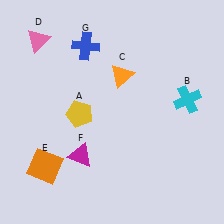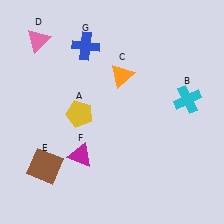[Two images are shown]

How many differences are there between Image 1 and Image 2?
There is 1 difference between the two images.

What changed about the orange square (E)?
In Image 1, E is orange. In Image 2, it changed to brown.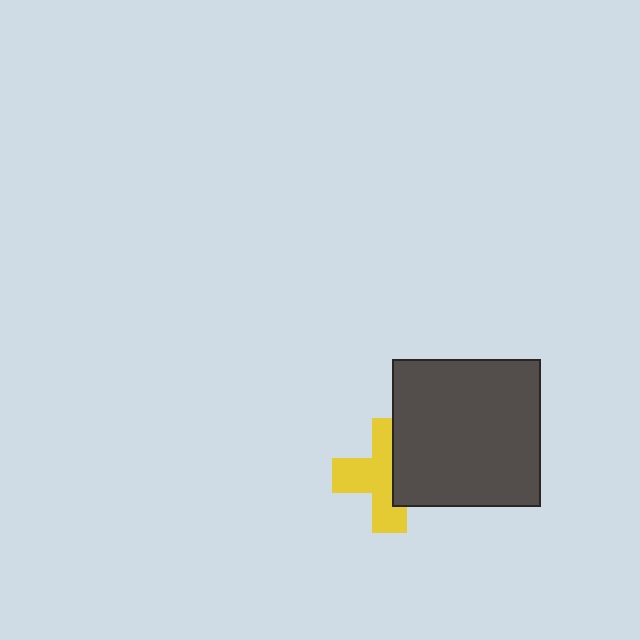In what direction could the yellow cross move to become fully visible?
The yellow cross could move left. That would shift it out from behind the dark gray square entirely.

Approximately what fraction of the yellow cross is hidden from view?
Roughly 41% of the yellow cross is hidden behind the dark gray square.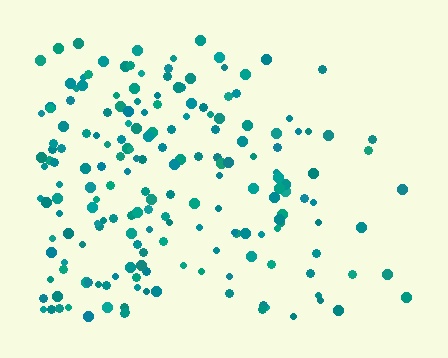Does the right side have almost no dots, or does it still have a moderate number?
Still a moderate number, just noticeably fewer than the left.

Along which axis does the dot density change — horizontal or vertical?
Horizontal.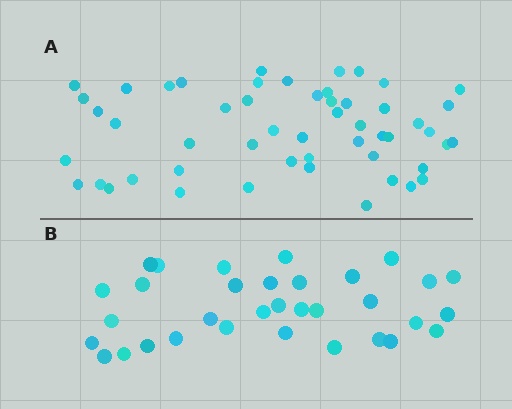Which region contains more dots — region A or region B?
Region A (the top region) has more dots.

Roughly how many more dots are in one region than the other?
Region A has approximately 20 more dots than region B.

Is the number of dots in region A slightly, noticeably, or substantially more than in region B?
Region A has substantially more. The ratio is roughly 1.6 to 1.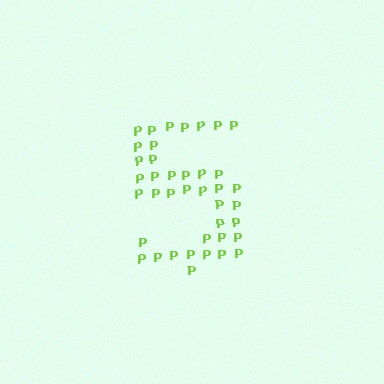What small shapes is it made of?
It is made of small letter P's.